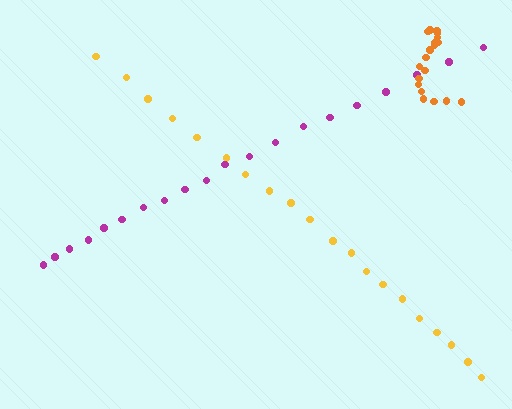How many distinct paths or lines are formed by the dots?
There are 3 distinct paths.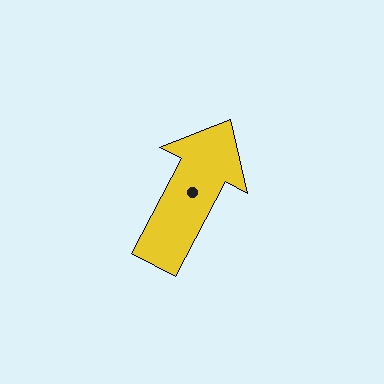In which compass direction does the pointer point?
Northeast.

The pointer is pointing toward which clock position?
Roughly 1 o'clock.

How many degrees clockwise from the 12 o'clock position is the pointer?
Approximately 28 degrees.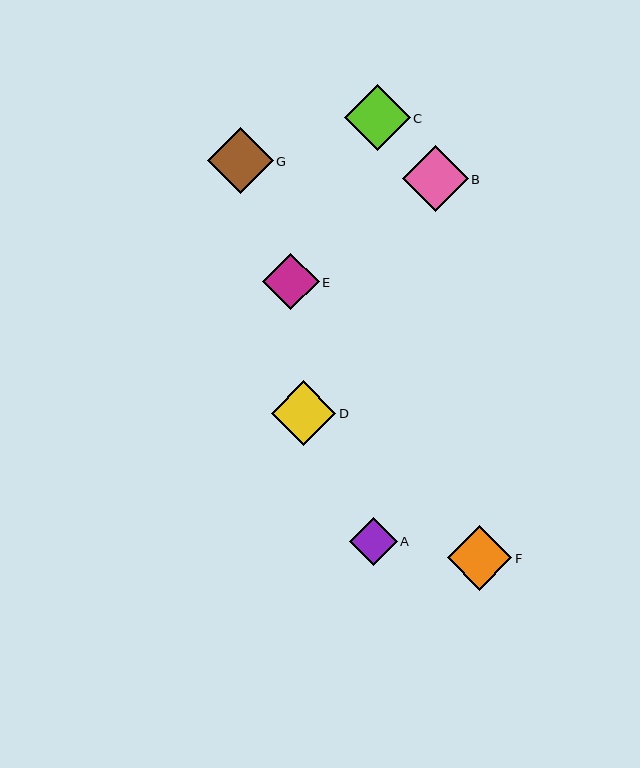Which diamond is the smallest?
Diamond A is the smallest with a size of approximately 48 pixels.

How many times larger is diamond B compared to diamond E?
Diamond B is approximately 1.2 times the size of diamond E.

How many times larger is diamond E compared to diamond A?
Diamond E is approximately 1.2 times the size of diamond A.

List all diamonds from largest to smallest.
From largest to smallest: G, C, B, D, F, E, A.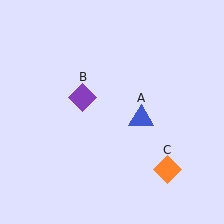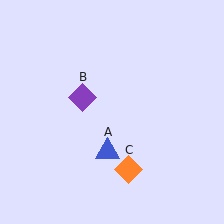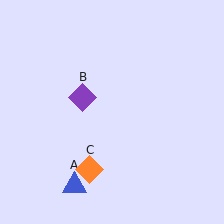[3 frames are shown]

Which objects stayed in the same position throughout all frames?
Purple diamond (object B) remained stationary.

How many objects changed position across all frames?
2 objects changed position: blue triangle (object A), orange diamond (object C).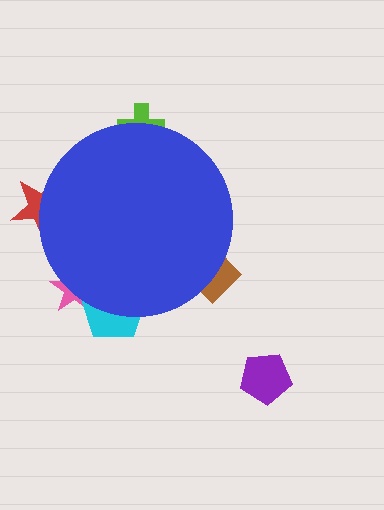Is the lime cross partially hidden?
Yes, the lime cross is partially hidden behind the blue circle.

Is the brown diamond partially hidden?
Yes, the brown diamond is partially hidden behind the blue circle.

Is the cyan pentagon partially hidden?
Yes, the cyan pentagon is partially hidden behind the blue circle.